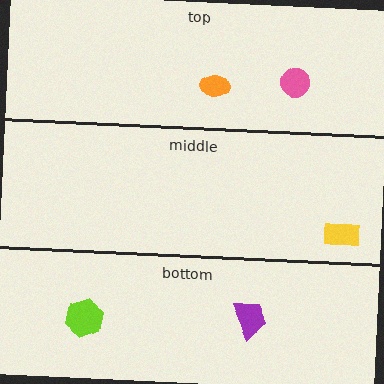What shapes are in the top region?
The pink circle, the orange ellipse.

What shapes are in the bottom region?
The lime hexagon, the purple trapezoid.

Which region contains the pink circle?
The top region.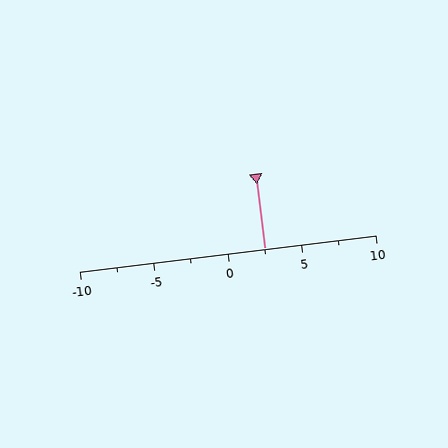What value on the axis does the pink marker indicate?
The marker indicates approximately 2.5.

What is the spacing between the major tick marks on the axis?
The major ticks are spaced 5 apart.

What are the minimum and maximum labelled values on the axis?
The axis runs from -10 to 10.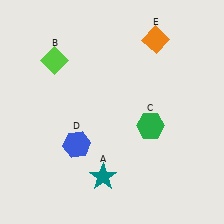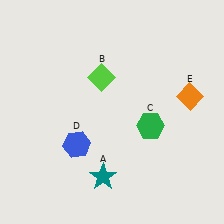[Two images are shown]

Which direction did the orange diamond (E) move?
The orange diamond (E) moved down.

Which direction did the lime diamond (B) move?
The lime diamond (B) moved right.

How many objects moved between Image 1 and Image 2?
2 objects moved between the two images.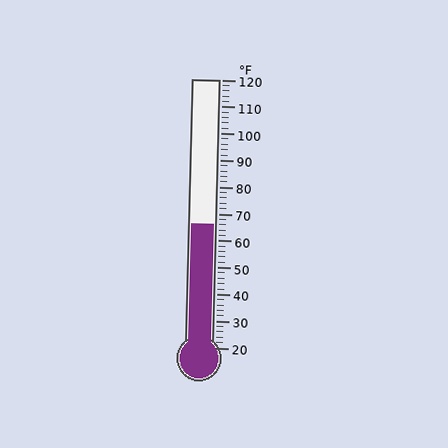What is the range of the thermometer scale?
The thermometer scale ranges from 20°F to 120°F.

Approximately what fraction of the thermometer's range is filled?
The thermometer is filled to approximately 45% of its range.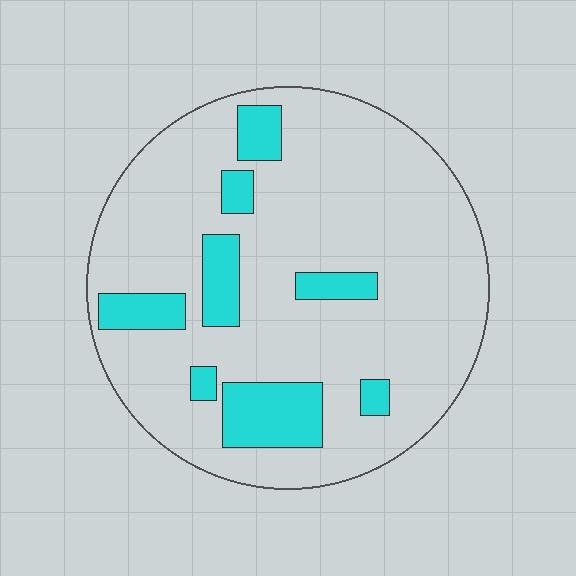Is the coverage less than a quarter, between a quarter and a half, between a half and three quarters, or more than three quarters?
Less than a quarter.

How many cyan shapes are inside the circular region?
8.